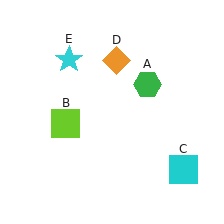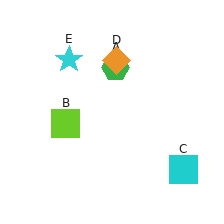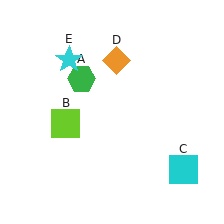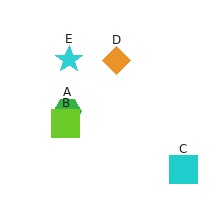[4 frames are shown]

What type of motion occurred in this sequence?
The green hexagon (object A) rotated counterclockwise around the center of the scene.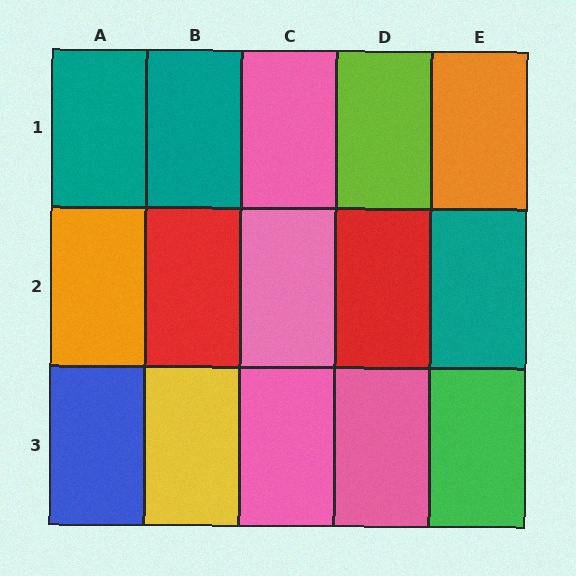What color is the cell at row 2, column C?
Pink.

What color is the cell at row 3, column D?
Pink.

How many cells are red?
2 cells are red.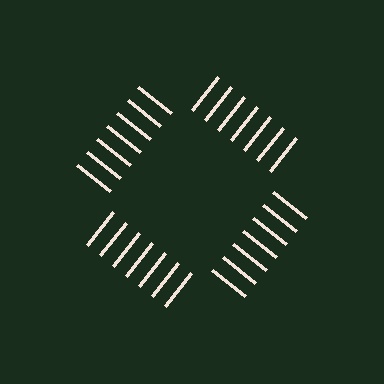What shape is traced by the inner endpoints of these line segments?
An illusory square — the line segments terminate on its edges but no continuous stroke is drawn.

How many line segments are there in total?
28 — 7 along each of the 4 edges.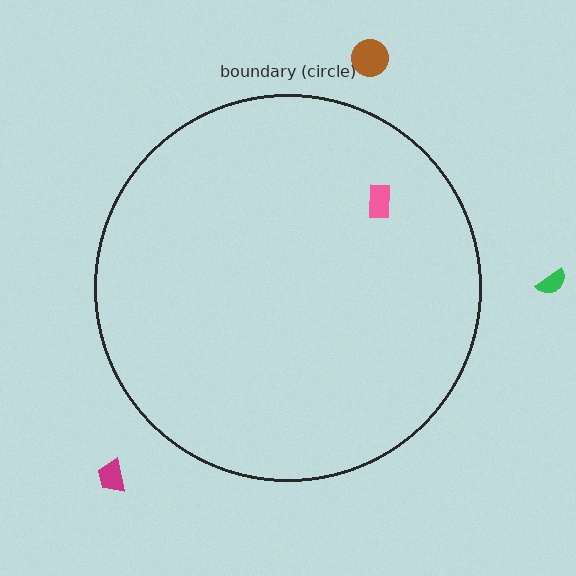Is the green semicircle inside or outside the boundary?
Outside.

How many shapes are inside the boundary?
1 inside, 3 outside.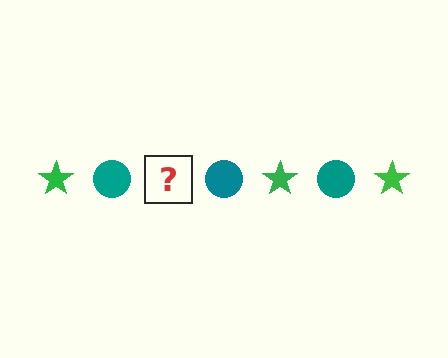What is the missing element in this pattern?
The missing element is a green star.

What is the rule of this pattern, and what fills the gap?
The rule is that the pattern alternates between green star and teal circle. The gap should be filled with a green star.